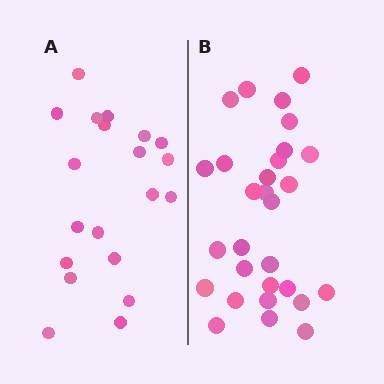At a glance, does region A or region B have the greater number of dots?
Region B (the right region) has more dots.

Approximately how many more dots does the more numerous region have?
Region B has roughly 8 or so more dots than region A.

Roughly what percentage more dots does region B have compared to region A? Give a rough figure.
About 45% more.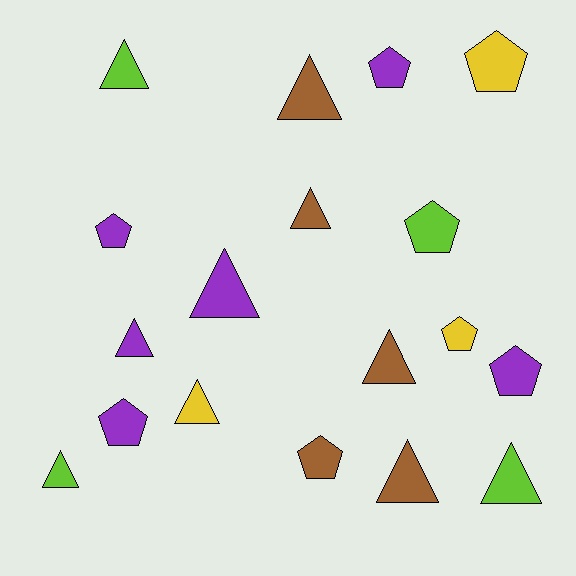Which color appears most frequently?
Purple, with 6 objects.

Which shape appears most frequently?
Triangle, with 10 objects.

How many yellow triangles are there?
There is 1 yellow triangle.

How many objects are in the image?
There are 18 objects.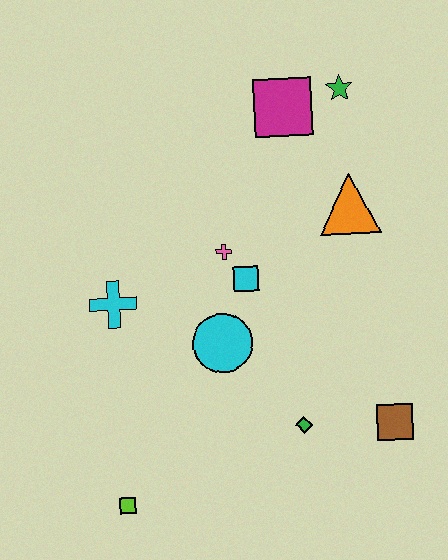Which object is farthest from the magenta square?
The lime square is farthest from the magenta square.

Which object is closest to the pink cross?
The cyan square is closest to the pink cross.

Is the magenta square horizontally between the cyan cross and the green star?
Yes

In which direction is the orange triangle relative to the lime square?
The orange triangle is above the lime square.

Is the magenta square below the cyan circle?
No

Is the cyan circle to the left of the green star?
Yes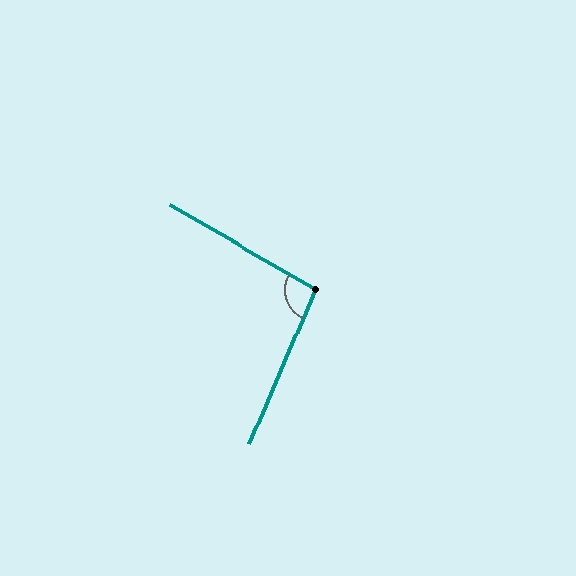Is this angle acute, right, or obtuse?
It is obtuse.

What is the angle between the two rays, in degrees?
Approximately 97 degrees.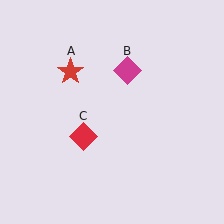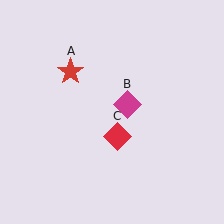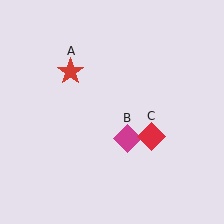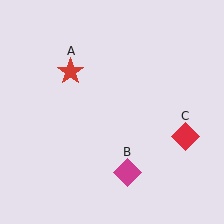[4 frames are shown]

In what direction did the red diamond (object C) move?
The red diamond (object C) moved right.